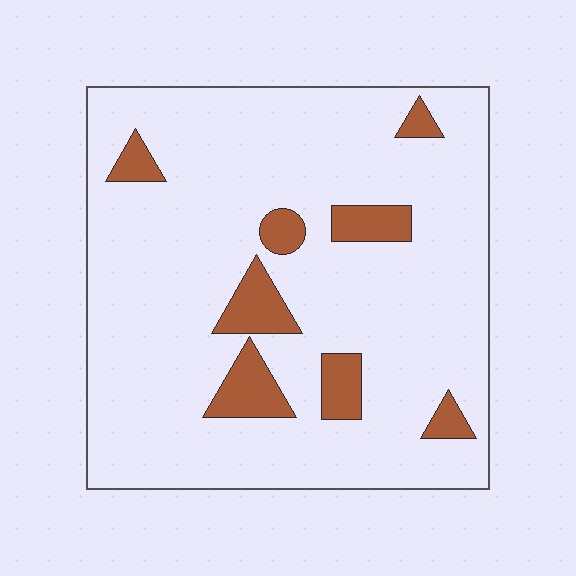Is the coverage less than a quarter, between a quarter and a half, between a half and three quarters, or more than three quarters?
Less than a quarter.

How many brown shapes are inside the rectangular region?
8.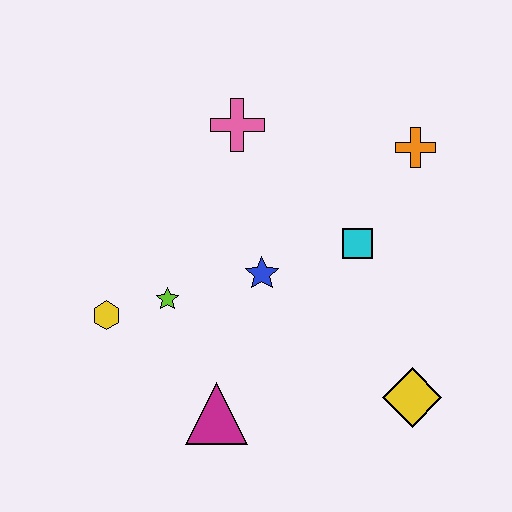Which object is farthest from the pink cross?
The yellow diamond is farthest from the pink cross.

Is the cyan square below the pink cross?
Yes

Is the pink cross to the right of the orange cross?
No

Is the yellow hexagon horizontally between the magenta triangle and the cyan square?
No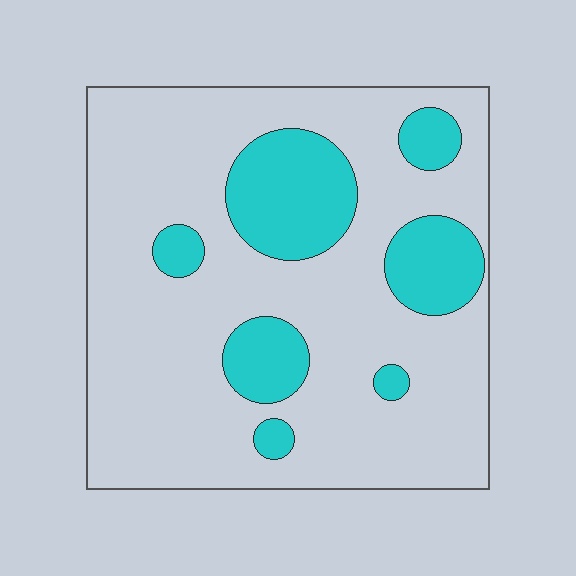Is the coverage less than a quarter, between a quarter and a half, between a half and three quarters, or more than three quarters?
Less than a quarter.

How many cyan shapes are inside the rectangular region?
7.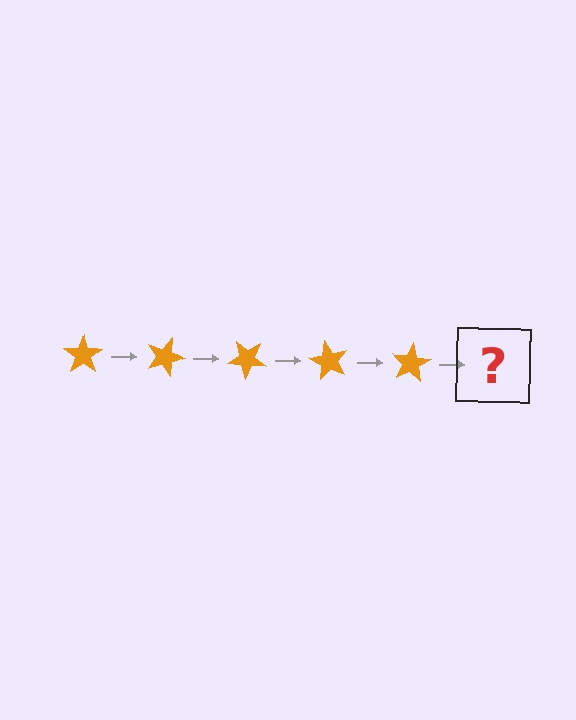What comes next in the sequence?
The next element should be an orange star rotated 100 degrees.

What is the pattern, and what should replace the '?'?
The pattern is that the star rotates 20 degrees each step. The '?' should be an orange star rotated 100 degrees.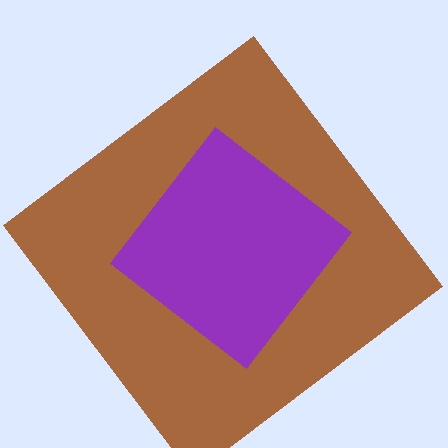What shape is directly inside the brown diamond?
The purple diamond.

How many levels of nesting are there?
2.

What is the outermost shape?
The brown diamond.